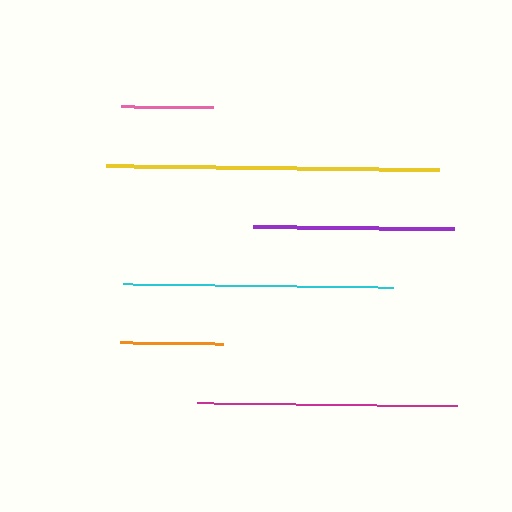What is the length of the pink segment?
The pink segment is approximately 92 pixels long.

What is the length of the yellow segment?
The yellow segment is approximately 333 pixels long.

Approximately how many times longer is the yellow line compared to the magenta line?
The yellow line is approximately 1.3 times the length of the magenta line.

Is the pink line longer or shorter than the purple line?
The purple line is longer than the pink line.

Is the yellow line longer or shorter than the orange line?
The yellow line is longer than the orange line.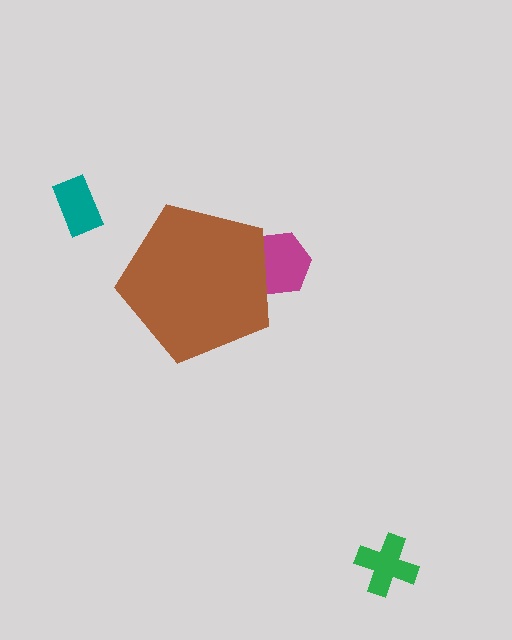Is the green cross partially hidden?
No, the green cross is fully visible.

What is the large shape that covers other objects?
A brown pentagon.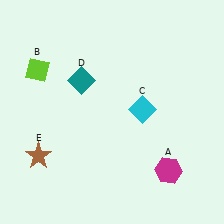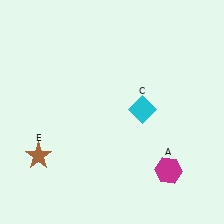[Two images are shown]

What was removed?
The lime diamond (B), the teal diamond (D) were removed in Image 2.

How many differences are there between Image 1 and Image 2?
There are 2 differences between the two images.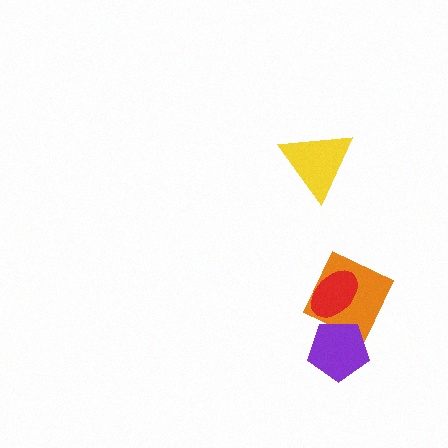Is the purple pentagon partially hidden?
No, no other shape covers it.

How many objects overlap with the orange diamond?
2 objects overlap with the orange diamond.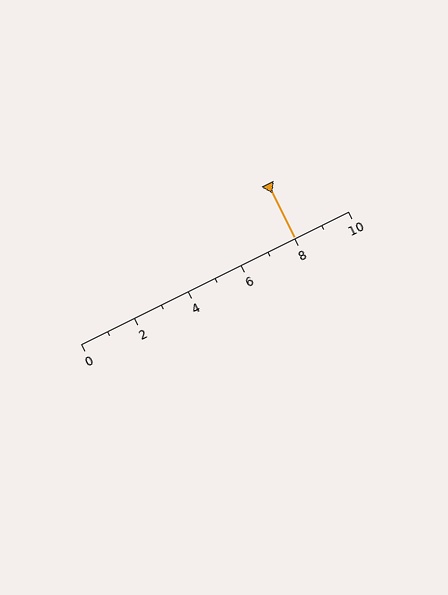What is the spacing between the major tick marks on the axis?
The major ticks are spaced 2 apart.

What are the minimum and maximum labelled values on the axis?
The axis runs from 0 to 10.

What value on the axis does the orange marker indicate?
The marker indicates approximately 8.